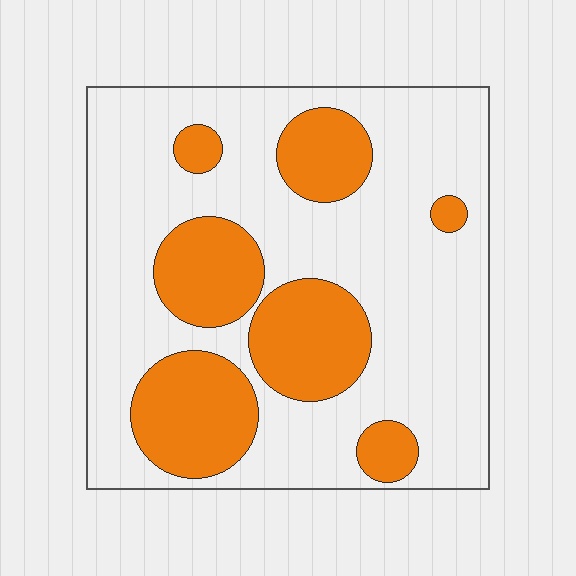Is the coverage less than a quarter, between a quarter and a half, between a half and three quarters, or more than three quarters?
Between a quarter and a half.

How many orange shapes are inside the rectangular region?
7.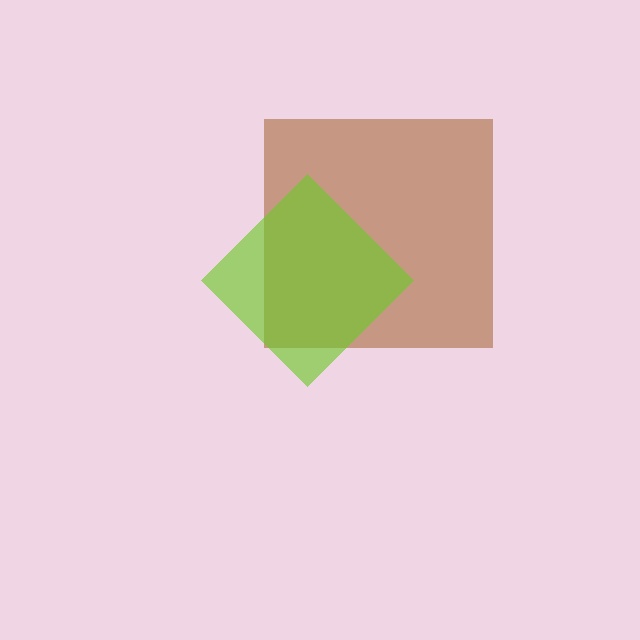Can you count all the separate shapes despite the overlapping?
Yes, there are 2 separate shapes.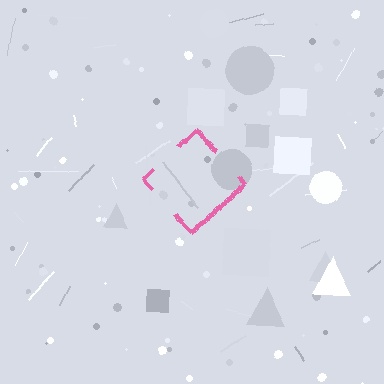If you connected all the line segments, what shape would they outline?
They would outline a diamond.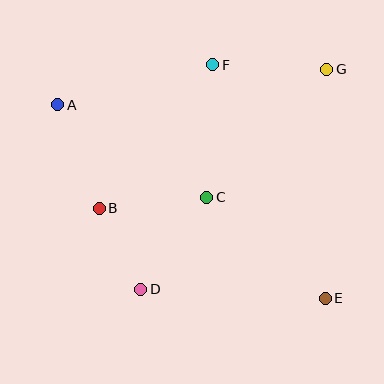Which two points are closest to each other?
Points B and D are closest to each other.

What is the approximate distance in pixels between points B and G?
The distance between B and G is approximately 267 pixels.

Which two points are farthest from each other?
Points A and E are farthest from each other.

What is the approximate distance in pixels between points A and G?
The distance between A and G is approximately 271 pixels.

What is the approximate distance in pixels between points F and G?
The distance between F and G is approximately 114 pixels.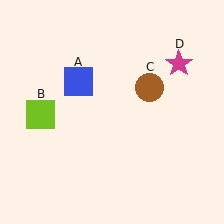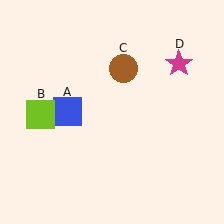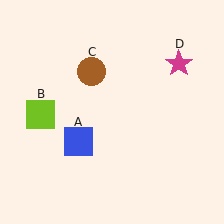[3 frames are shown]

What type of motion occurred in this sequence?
The blue square (object A), brown circle (object C) rotated counterclockwise around the center of the scene.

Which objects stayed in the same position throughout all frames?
Lime square (object B) and magenta star (object D) remained stationary.